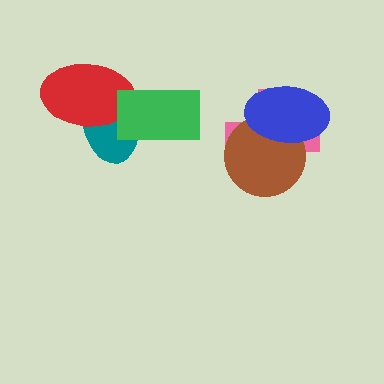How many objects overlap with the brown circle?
2 objects overlap with the brown circle.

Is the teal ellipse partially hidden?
Yes, it is partially covered by another shape.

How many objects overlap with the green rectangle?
2 objects overlap with the green rectangle.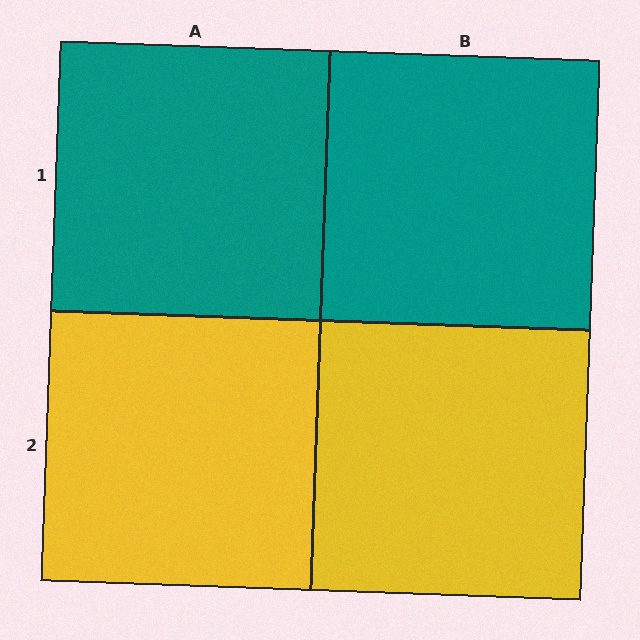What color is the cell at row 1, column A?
Teal.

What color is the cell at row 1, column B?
Teal.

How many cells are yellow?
2 cells are yellow.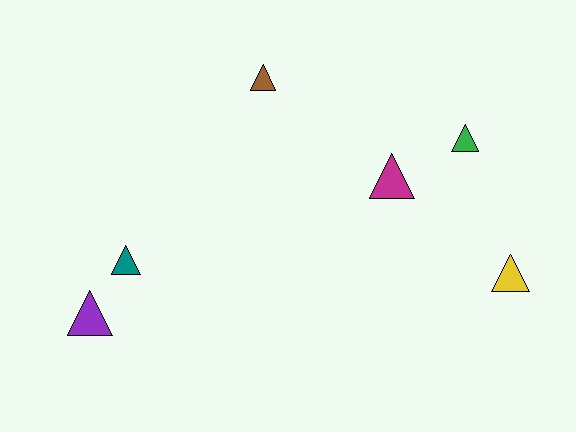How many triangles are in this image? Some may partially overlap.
There are 6 triangles.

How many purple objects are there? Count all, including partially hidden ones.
There is 1 purple object.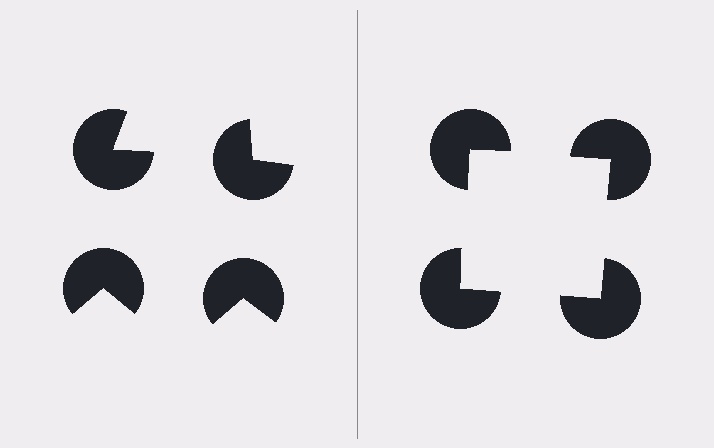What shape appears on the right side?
An illusory square.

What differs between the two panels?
The pac-man discs are positioned identically on both sides; only the wedge orientations differ. On the right they align to a square; on the left they are misaligned.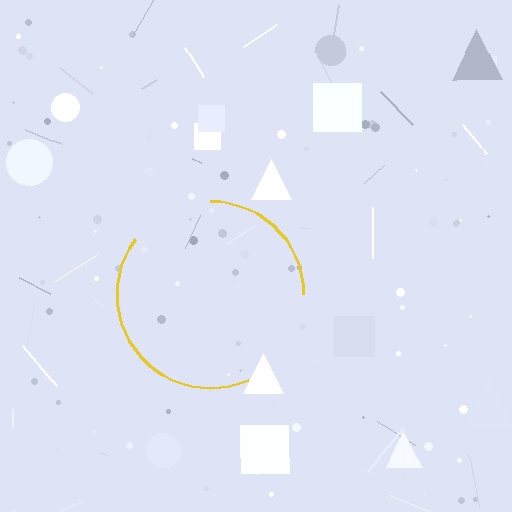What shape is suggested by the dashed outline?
The dashed outline suggests a circle.